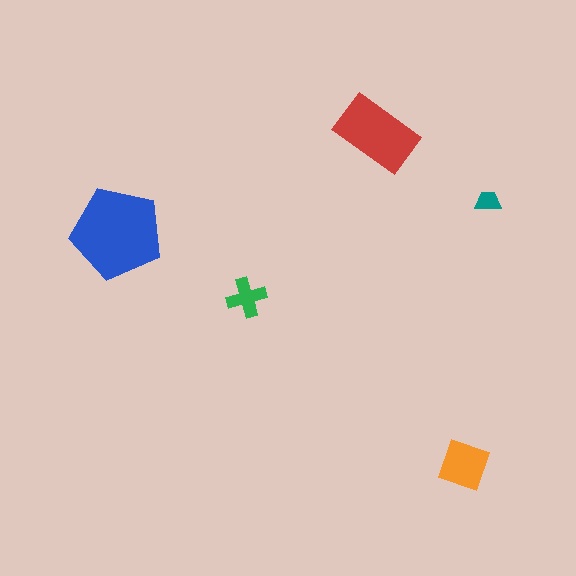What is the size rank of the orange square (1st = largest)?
3rd.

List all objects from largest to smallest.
The blue pentagon, the red rectangle, the orange square, the green cross, the teal trapezoid.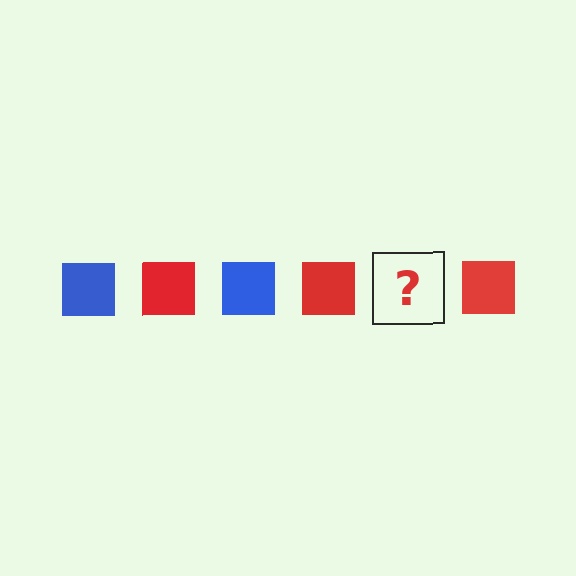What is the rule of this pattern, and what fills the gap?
The rule is that the pattern cycles through blue, red squares. The gap should be filled with a blue square.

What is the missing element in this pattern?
The missing element is a blue square.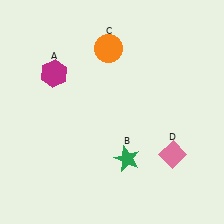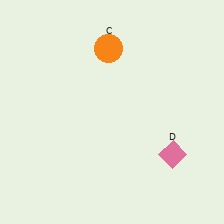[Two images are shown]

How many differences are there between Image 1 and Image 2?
There are 2 differences between the two images.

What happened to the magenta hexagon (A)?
The magenta hexagon (A) was removed in Image 2. It was in the top-left area of Image 1.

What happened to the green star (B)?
The green star (B) was removed in Image 2. It was in the bottom-right area of Image 1.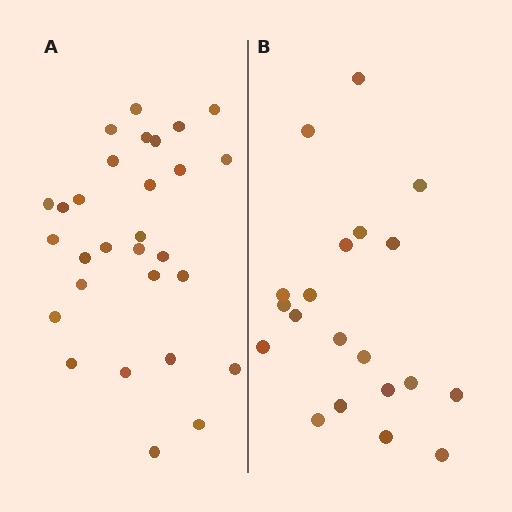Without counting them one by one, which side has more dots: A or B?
Region A (the left region) has more dots.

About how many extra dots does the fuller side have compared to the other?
Region A has roughly 8 or so more dots than region B.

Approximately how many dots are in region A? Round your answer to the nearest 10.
About 30 dots. (The exact count is 29, which rounds to 30.)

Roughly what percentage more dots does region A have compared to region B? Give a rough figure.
About 45% more.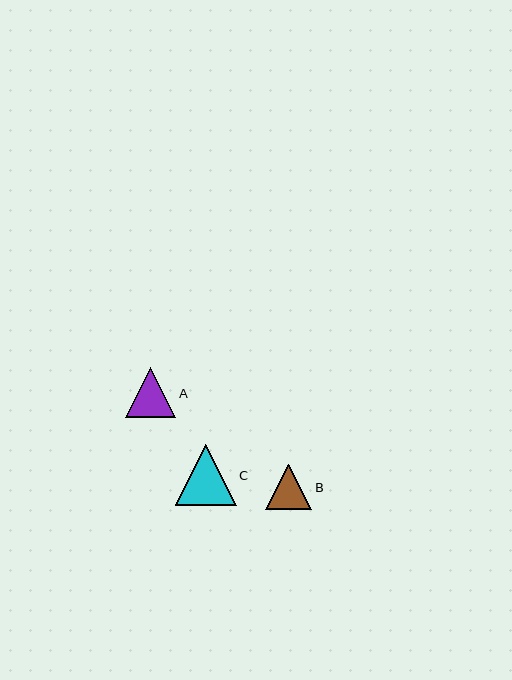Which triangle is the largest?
Triangle C is the largest with a size of approximately 61 pixels.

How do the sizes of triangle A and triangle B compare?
Triangle A and triangle B are approximately the same size.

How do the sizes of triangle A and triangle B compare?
Triangle A and triangle B are approximately the same size.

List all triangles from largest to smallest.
From largest to smallest: C, A, B.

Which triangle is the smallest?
Triangle B is the smallest with a size of approximately 46 pixels.